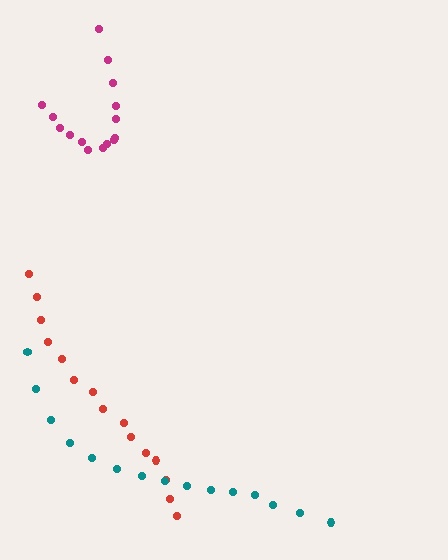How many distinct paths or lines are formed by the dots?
There are 3 distinct paths.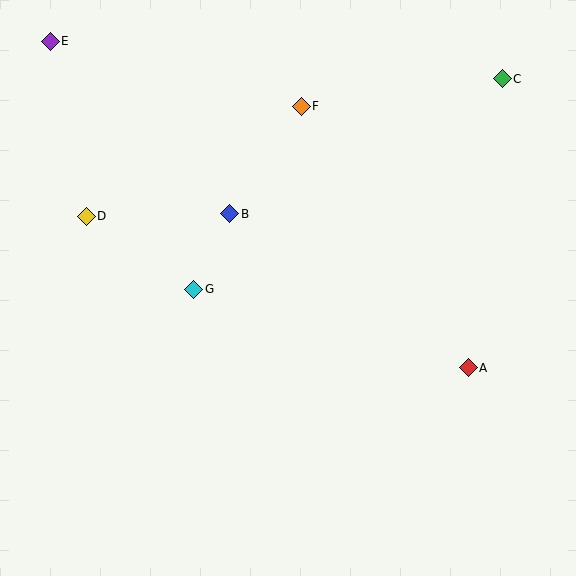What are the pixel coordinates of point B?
Point B is at (230, 214).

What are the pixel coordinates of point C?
Point C is at (502, 79).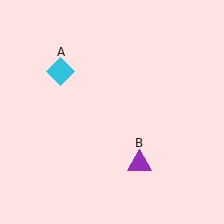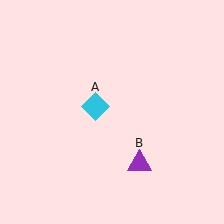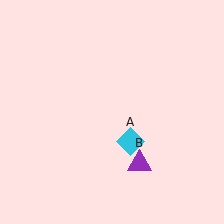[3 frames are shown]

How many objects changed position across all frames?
1 object changed position: cyan diamond (object A).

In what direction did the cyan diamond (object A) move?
The cyan diamond (object A) moved down and to the right.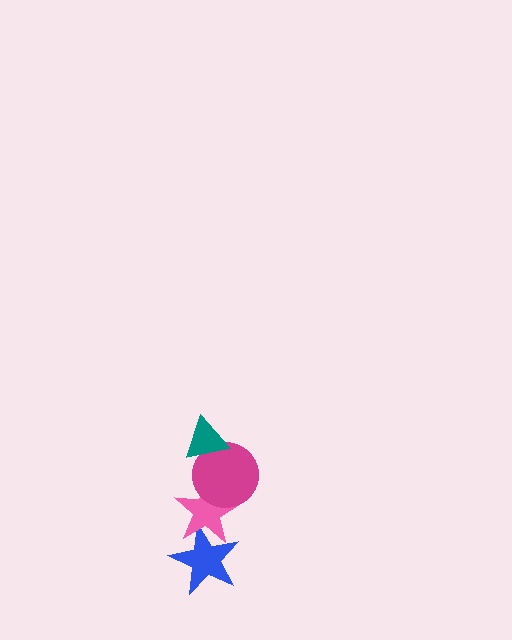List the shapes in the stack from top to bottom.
From top to bottom: the teal triangle, the magenta circle, the pink star, the blue star.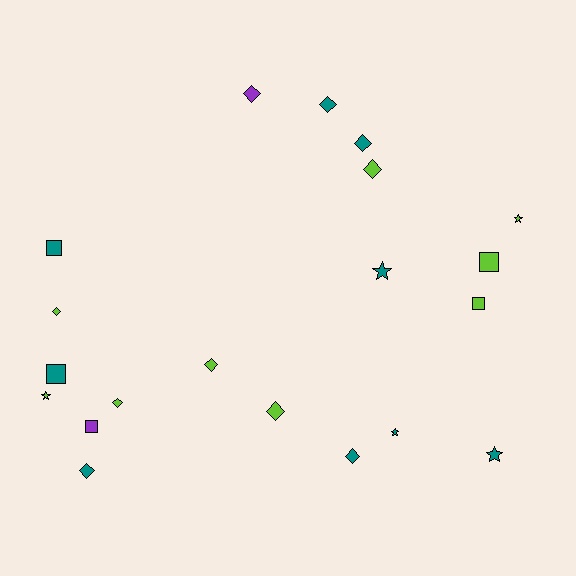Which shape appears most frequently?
Diamond, with 10 objects.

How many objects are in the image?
There are 20 objects.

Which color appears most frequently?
Lime, with 9 objects.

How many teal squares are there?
There are 2 teal squares.